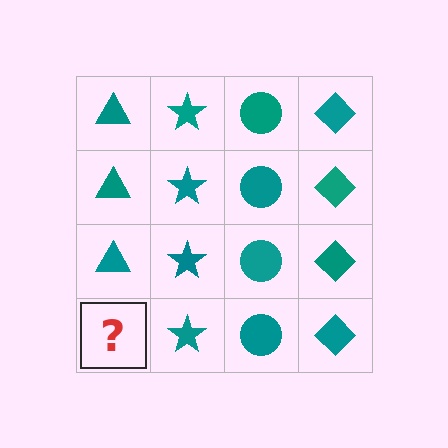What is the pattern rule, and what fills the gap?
The rule is that each column has a consistent shape. The gap should be filled with a teal triangle.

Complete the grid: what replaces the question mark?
The question mark should be replaced with a teal triangle.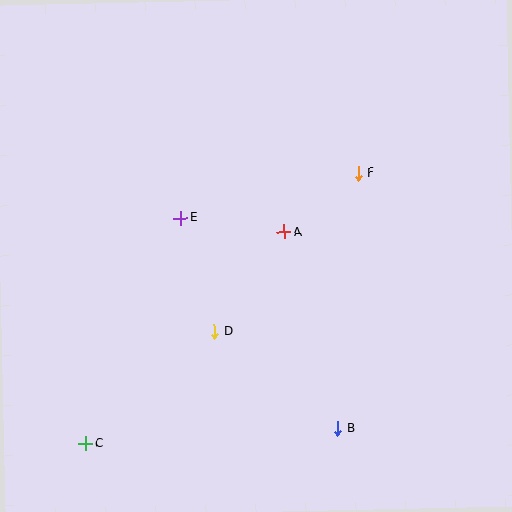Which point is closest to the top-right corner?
Point F is closest to the top-right corner.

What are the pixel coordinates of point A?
Point A is at (284, 232).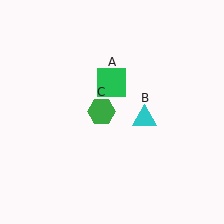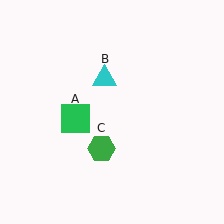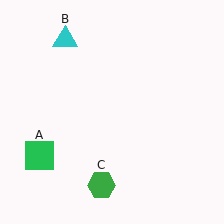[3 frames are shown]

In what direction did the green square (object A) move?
The green square (object A) moved down and to the left.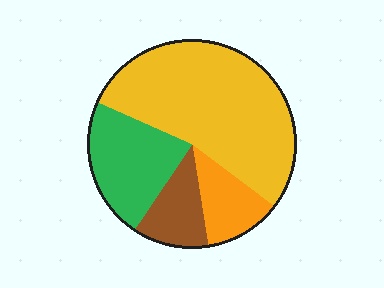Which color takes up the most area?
Yellow, at roughly 55%.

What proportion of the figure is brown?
Brown takes up about one eighth (1/8) of the figure.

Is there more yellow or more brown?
Yellow.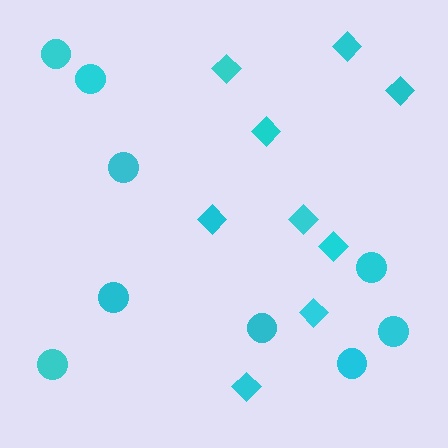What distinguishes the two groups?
There are 2 groups: one group of diamonds (9) and one group of circles (9).